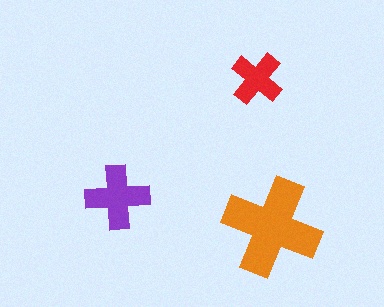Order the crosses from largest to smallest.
the orange one, the purple one, the red one.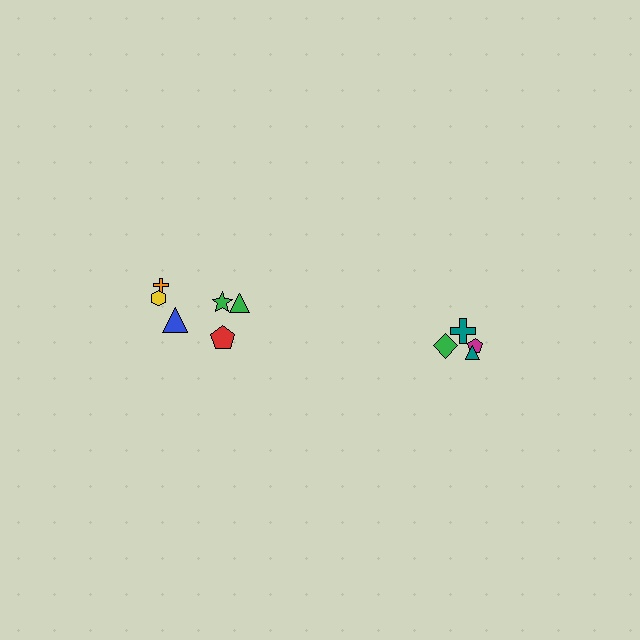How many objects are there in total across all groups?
There are 10 objects.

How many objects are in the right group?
There are 4 objects.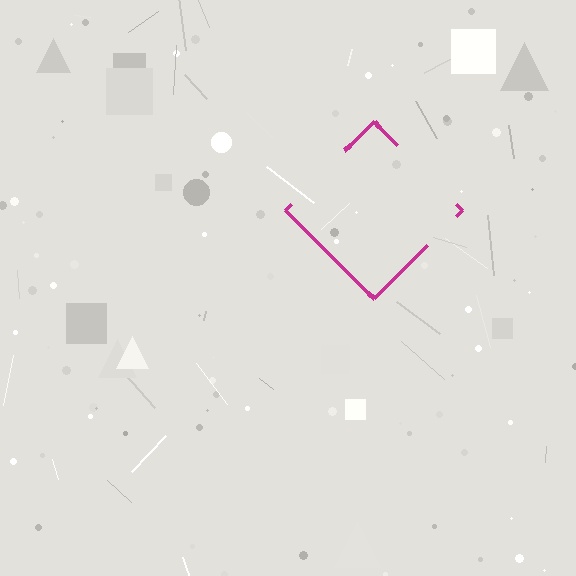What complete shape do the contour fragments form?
The contour fragments form a diamond.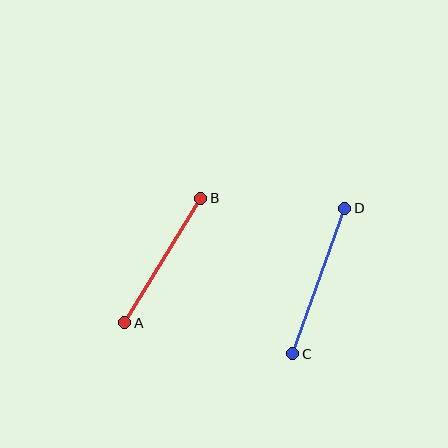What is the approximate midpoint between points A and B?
The midpoint is at approximately (163, 261) pixels.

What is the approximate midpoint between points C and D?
The midpoint is at approximately (319, 281) pixels.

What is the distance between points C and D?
The distance is approximately 154 pixels.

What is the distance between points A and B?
The distance is approximately 146 pixels.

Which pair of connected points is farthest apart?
Points C and D are farthest apart.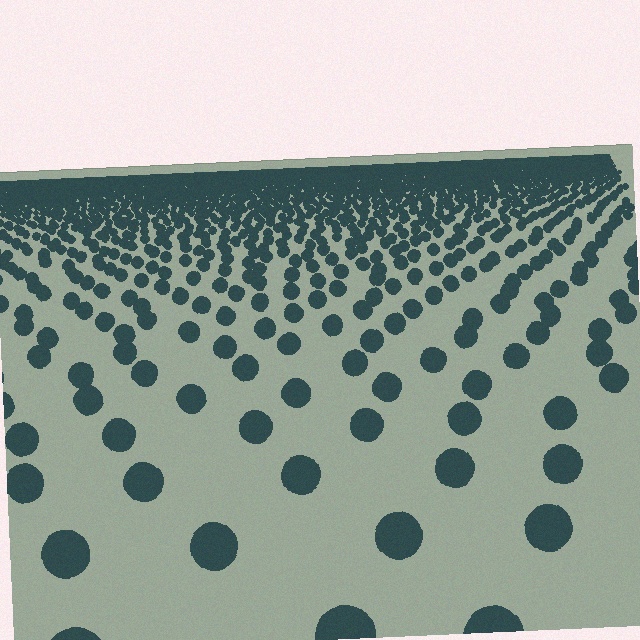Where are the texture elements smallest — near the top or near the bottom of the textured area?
Near the top.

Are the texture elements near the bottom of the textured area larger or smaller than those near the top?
Larger. Near the bottom, elements are closer to the viewer and appear at a bigger on-screen size.